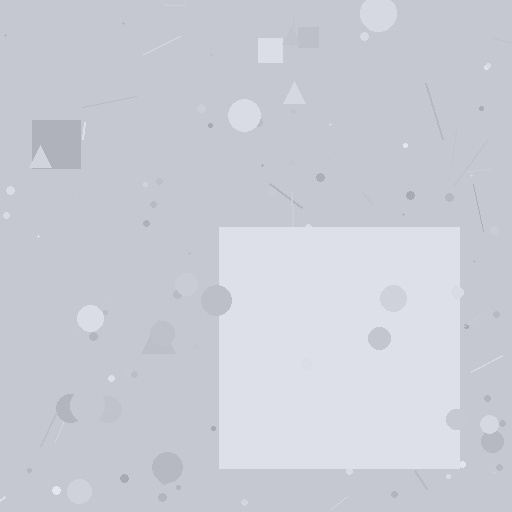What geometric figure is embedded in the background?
A square is embedded in the background.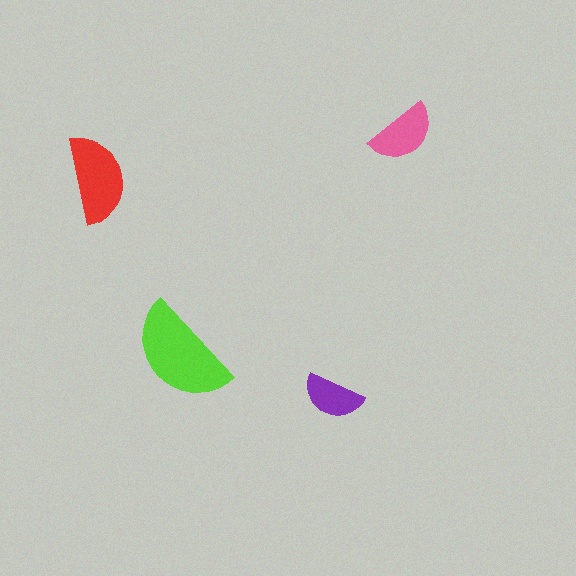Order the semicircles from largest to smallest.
the lime one, the red one, the pink one, the purple one.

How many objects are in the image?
There are 4 objects in the image.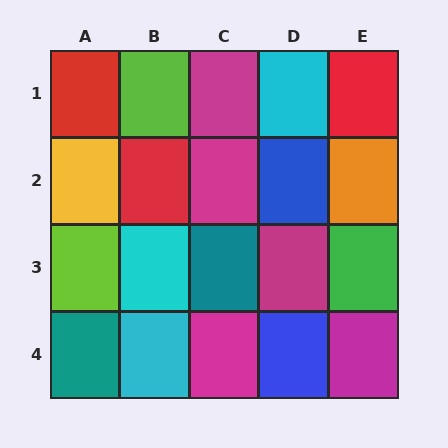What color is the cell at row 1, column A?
Red.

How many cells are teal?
2 cells are teal.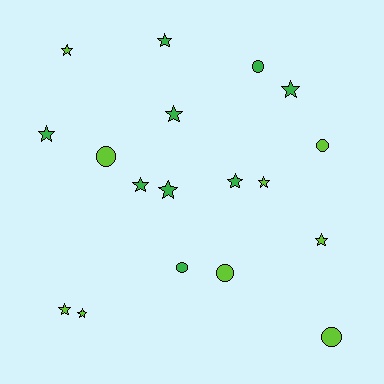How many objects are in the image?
There are 18 objects.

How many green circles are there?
There are 2 green circles.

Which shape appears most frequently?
Star, with 12 objects.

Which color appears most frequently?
Green, with 9 objects.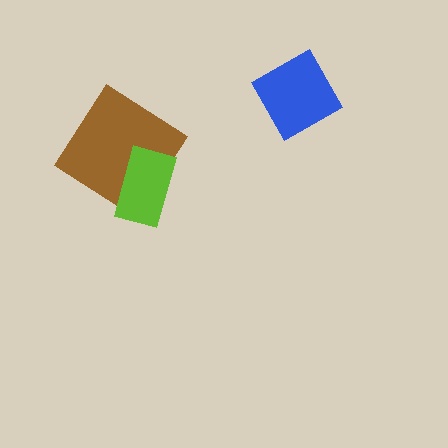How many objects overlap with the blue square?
0 objects overlap with the blue square.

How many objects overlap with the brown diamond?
1 object overlaps with the brown diamond.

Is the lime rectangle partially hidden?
No, no other shape covers it.